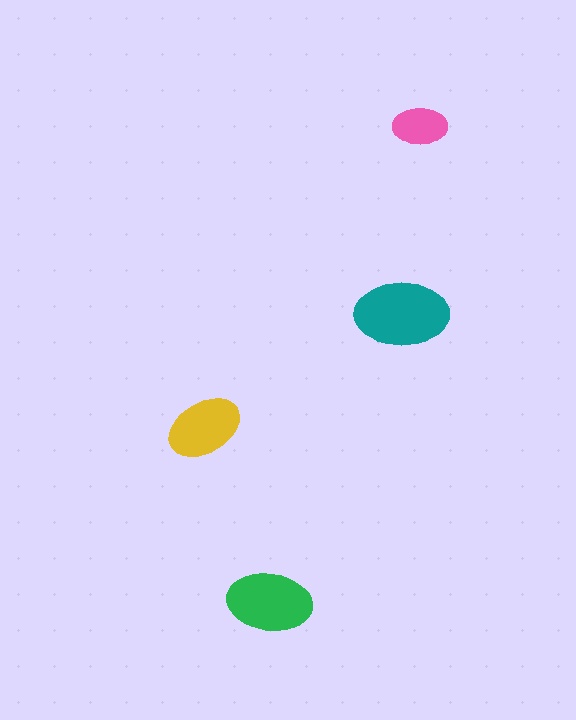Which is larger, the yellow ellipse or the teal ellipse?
The teal one.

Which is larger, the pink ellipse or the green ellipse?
The green one.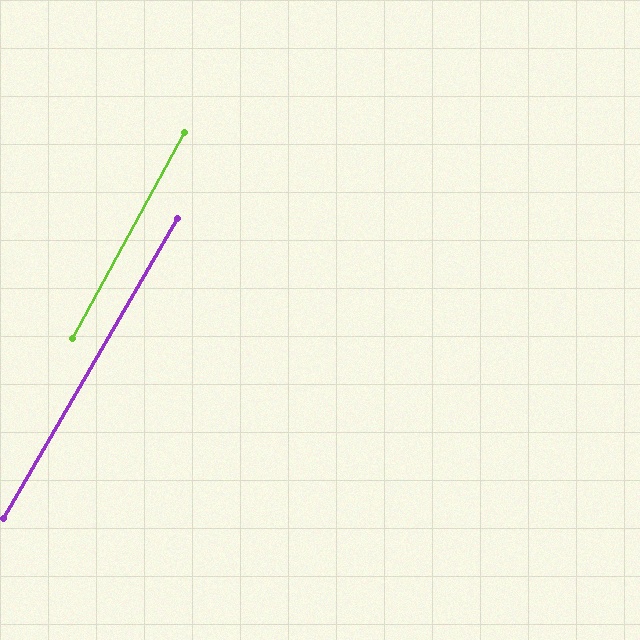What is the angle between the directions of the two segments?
Approximately 2 degrees.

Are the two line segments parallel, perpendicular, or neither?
Parallel — their directions differ by only 1.5°.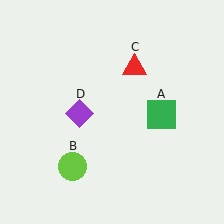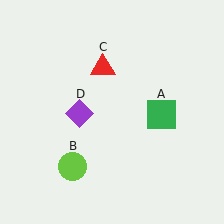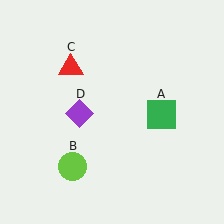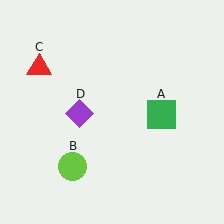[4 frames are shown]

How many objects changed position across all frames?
1 object changed position: red triangle (object C).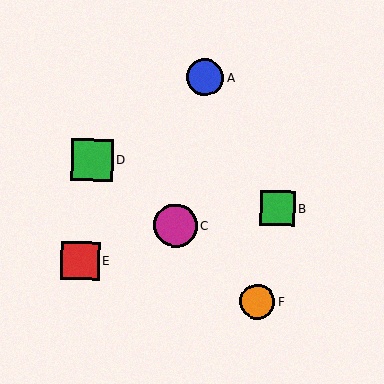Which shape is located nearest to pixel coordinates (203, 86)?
The blue circle (labeled A) at (205, 77) is nearest to that location.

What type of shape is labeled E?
Shape E is a red square.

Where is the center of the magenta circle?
The center of the magenta circle is at (176, 226).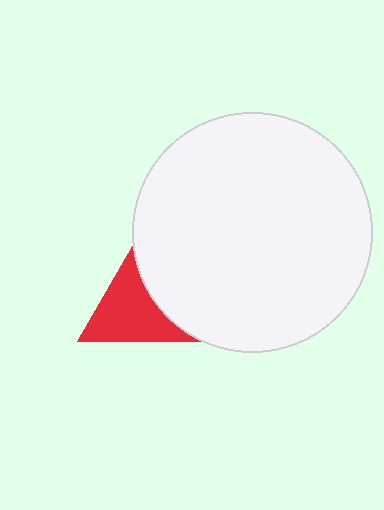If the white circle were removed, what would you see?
You would see the complete red triangle.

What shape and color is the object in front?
The object in front is a white circle.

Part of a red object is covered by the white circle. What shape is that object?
It is a triangle.